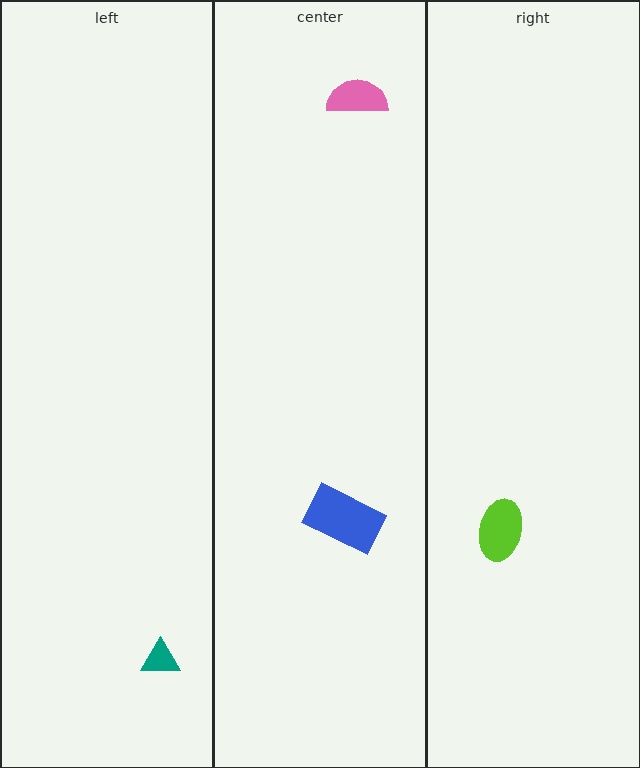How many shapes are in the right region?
1.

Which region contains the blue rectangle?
The center region.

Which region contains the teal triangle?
The left region.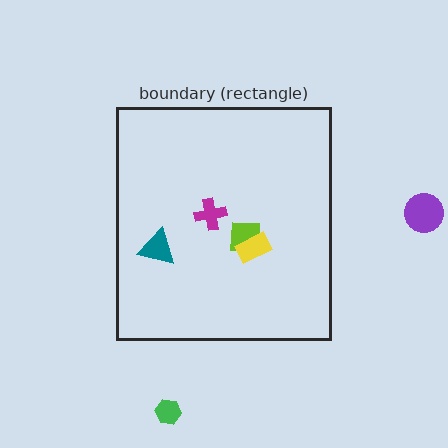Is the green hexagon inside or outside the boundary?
Outside.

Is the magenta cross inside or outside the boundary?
Inside.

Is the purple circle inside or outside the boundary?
Outside.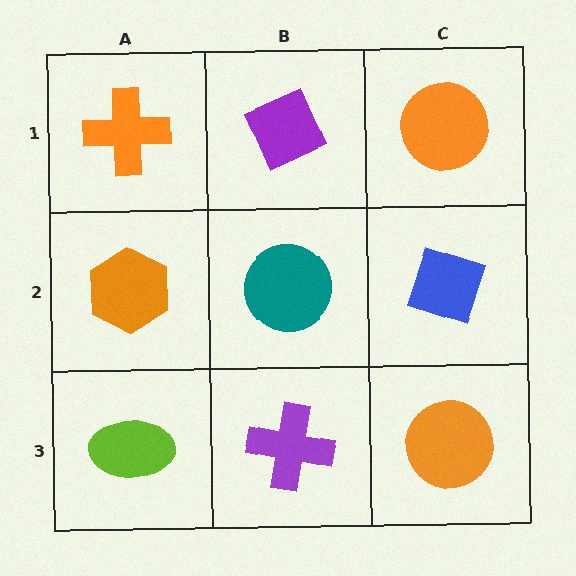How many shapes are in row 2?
3 shapes.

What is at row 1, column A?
An orange cross.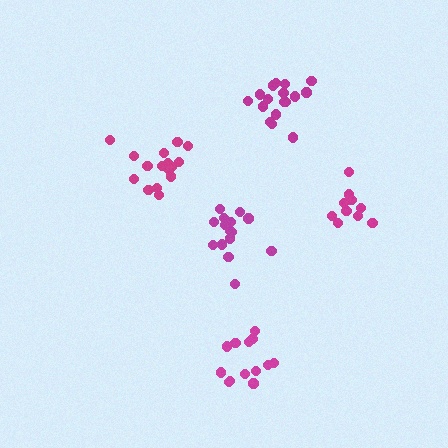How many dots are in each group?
Group 1: 17 dots, Group 2: 17 dots, Group 3: 15 dots, Group 4: 11 dots, Group 5: 13 dots (73 total).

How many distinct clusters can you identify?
There are 5 distinct clusters.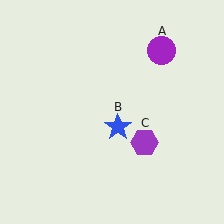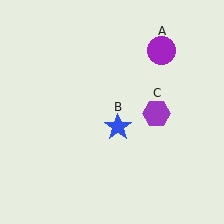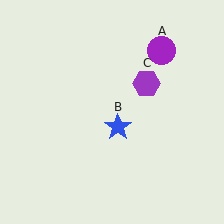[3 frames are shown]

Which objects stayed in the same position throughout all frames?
Purple circle (object A) and blue star (object B) remained stationary.